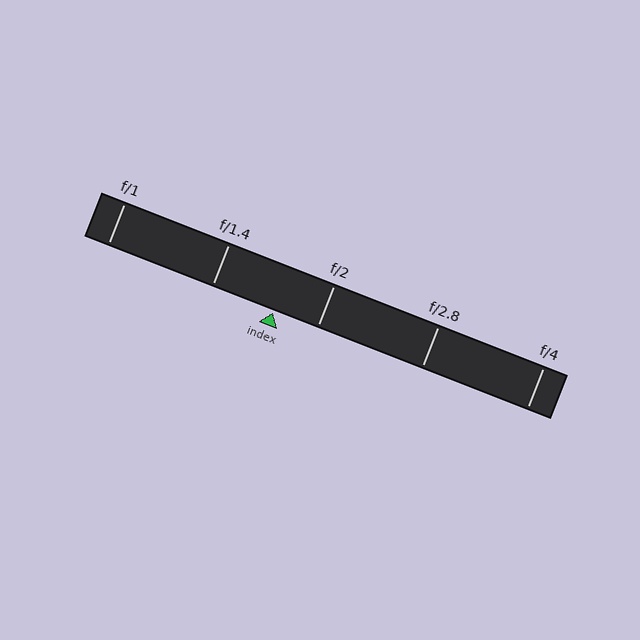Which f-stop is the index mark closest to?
The index mark is closest to f/2.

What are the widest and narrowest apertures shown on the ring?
The widest aperture shown is f/1 and the narrowest is f/4.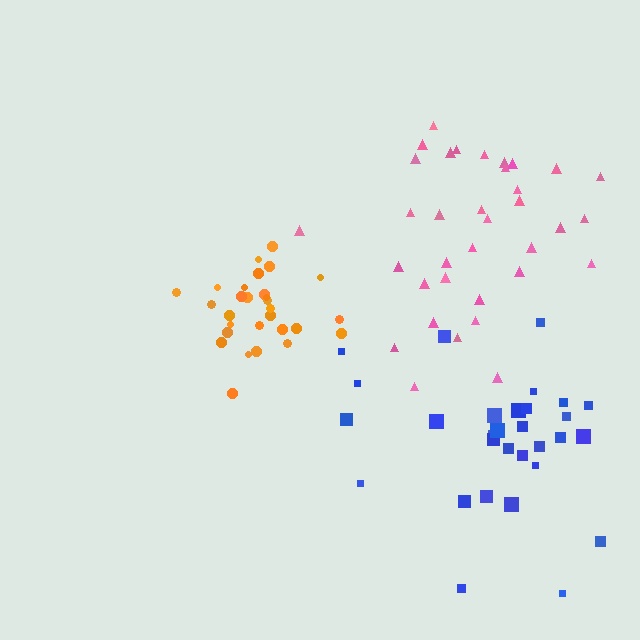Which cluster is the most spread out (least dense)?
Blue.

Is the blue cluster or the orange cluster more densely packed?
Orange.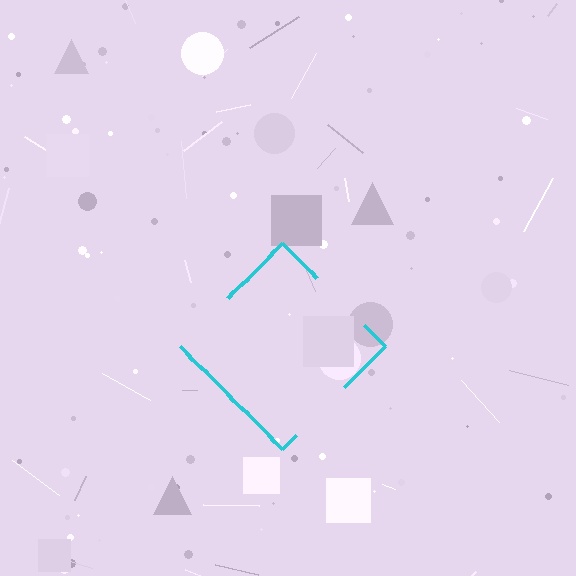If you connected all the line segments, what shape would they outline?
They would outline a diamond.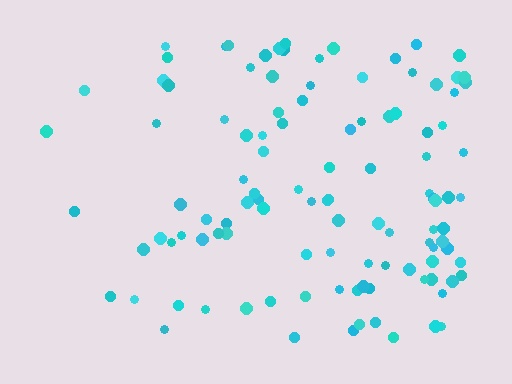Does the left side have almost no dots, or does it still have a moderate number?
Still a moderate number, just noticeably fewer than the right.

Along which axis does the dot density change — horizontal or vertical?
Horizontal.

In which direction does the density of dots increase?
From left to right, with the right side densest.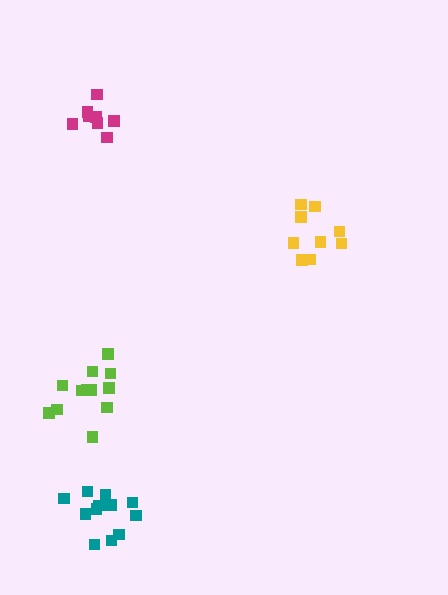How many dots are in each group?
Group 1: 9 dots, Group 2: 12 dots, Group 3: 8 dots, Group 4: 12 dots (41 total).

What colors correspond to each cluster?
The clusters are colored: yellow, teal, magenta, lime.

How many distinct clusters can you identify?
There are 4 distinct clusters.